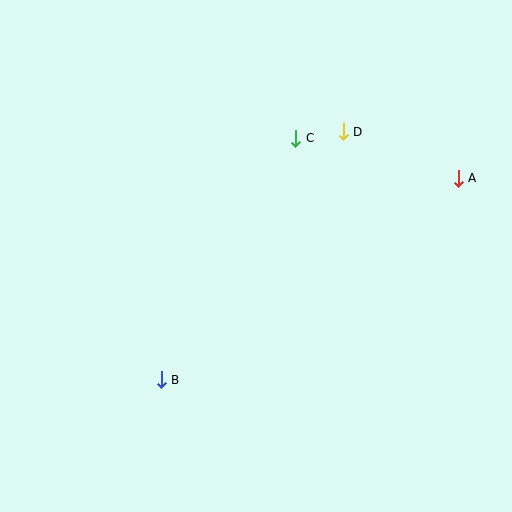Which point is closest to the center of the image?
Point C at (296, 138) is closest to the center.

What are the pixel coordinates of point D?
Point D is at (343, 132).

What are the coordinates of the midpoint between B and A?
The midpoint between B and A is at (310, 279).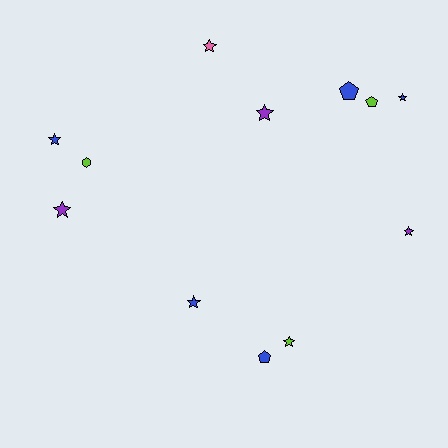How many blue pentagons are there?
There are 2 blue pentagons.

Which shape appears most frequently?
Star, with 8 objects.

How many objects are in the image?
There are 12 objects.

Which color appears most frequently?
Blue, with 5 objects.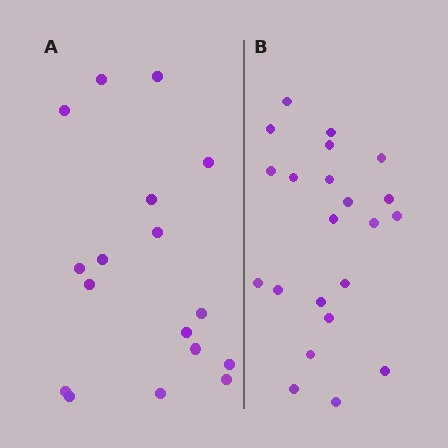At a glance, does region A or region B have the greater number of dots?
Region B (the right region) has more dots.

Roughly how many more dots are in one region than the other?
Region B has about 5 more dots than region A.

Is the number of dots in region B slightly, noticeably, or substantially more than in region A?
Region B has noticeably more, but not dramatically so. The ratio is roughly 1.3 to 1.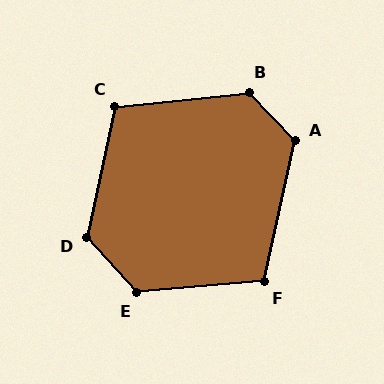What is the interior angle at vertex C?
Approximately 108 degrees (obtuse).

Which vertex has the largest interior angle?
E, at approximately 127 degrees.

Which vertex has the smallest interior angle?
F, at approximately 107 degrees.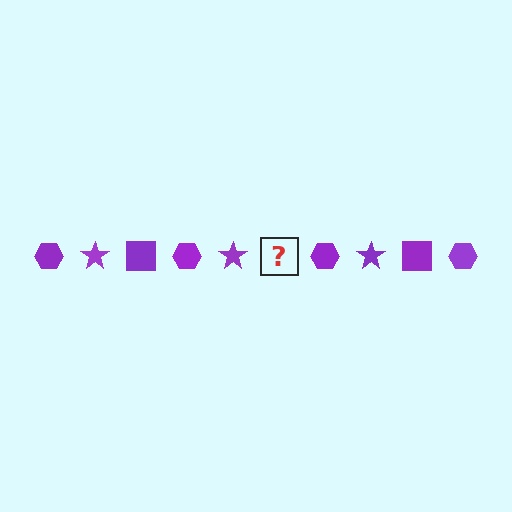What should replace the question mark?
The question mark should be replaced with a purple square.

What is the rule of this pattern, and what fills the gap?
The rule is that the pattern cycles through hexagon, star, square shapes in purple. The gap should be filled with a purple square.